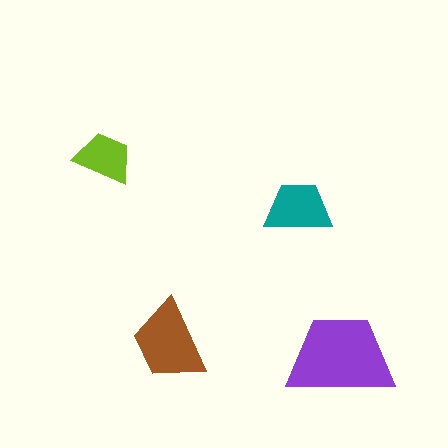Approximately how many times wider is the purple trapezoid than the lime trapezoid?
About 2 times wider.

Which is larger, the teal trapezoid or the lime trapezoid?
The teal one.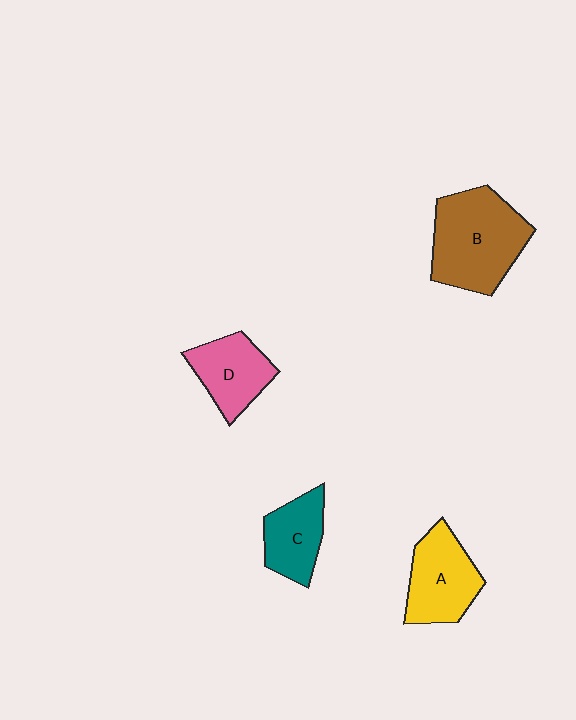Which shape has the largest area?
Shape B (brown).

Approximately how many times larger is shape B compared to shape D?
Approximately 1.6 times.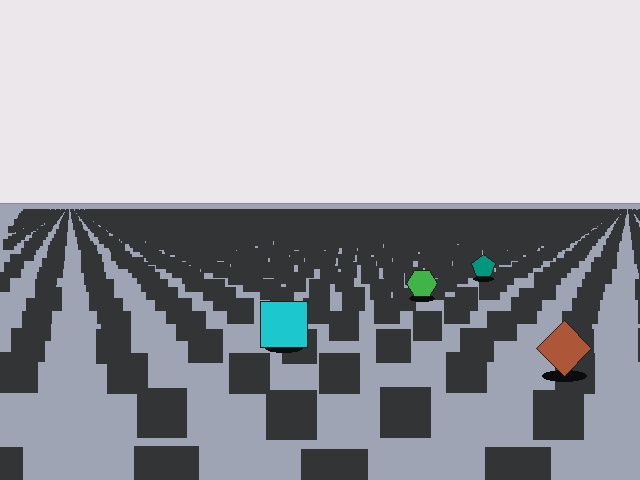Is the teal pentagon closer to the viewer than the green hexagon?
No. The green hexagon is closer — you can tell from the texture gradient: the ground texture is coarser near it.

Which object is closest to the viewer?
The brown diamond is closest. The texture marks near it are larger and more spread out.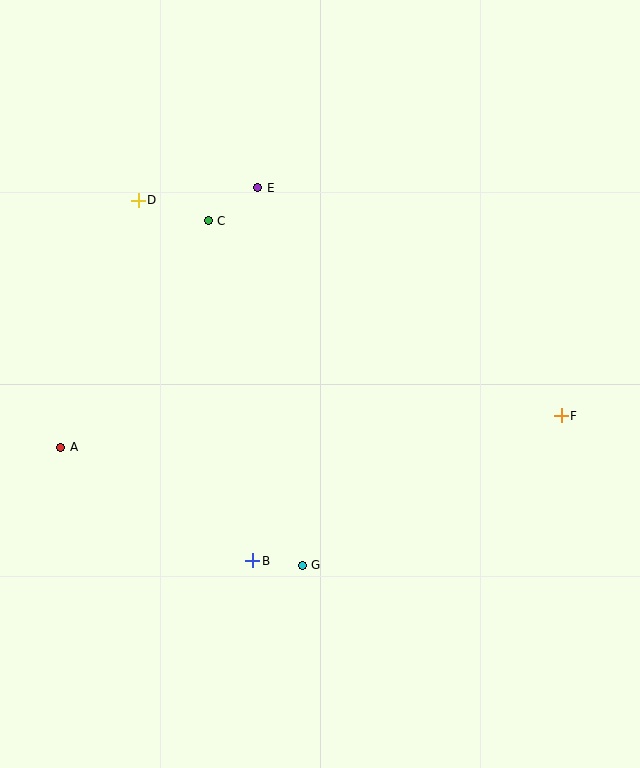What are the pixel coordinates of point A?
Point A is at (61, 447).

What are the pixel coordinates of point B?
Point B is at (253, 561).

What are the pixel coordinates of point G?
Point G is at (302, 565).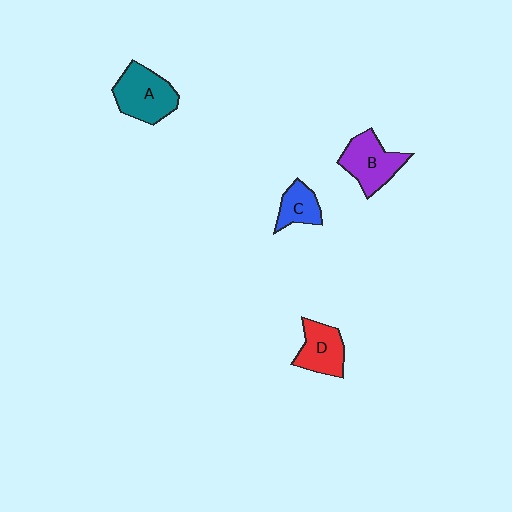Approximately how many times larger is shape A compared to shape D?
Approximately 1.3 times.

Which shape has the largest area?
Shape A (teal).